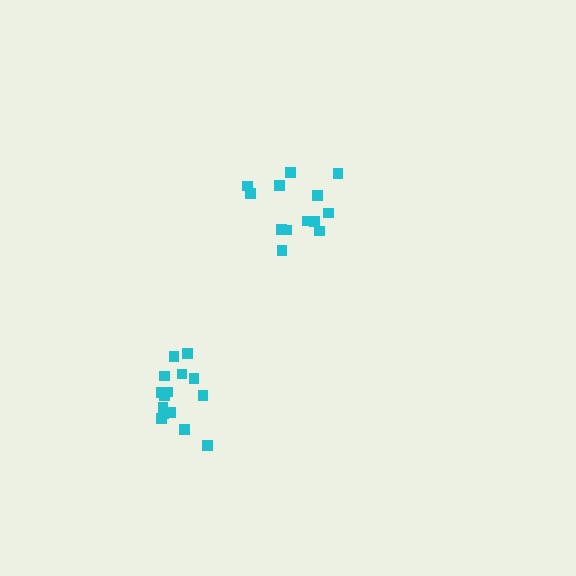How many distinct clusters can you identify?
There are 2 distinct clusters.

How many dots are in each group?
Group 1: 13 dots, Group 2: 15 dots (28 total).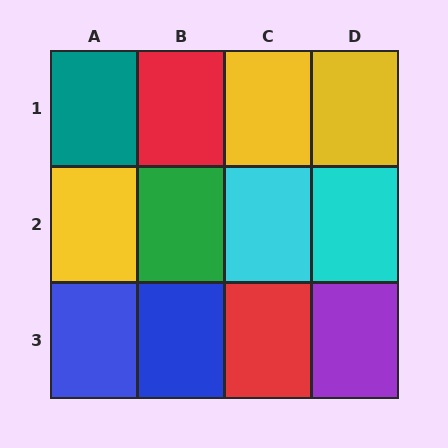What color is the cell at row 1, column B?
Red.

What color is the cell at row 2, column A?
Yellow.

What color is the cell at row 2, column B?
Green.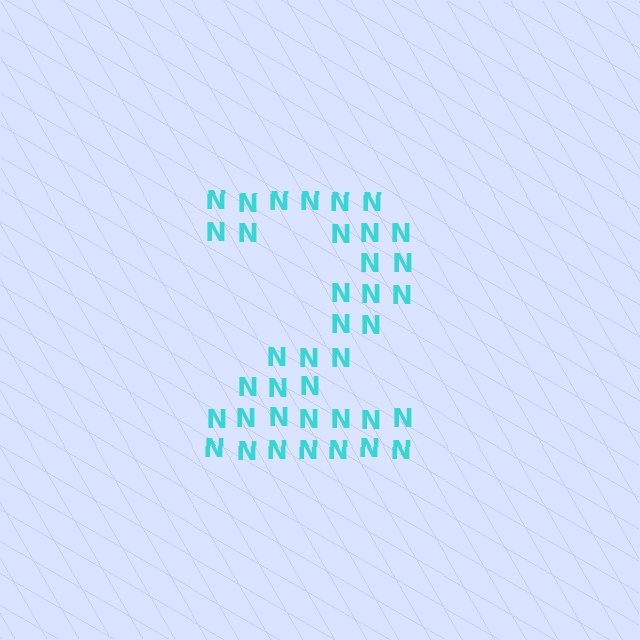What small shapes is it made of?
It is made of small letter N's.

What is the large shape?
The large shape is the digit 2.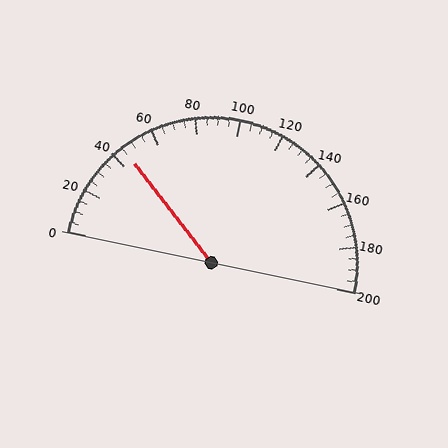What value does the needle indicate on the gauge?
The needle indicates approximately 45.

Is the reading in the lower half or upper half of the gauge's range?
The reading is in the lower half of the range (0 to 200).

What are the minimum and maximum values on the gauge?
The gauge ranges from 0 to 200.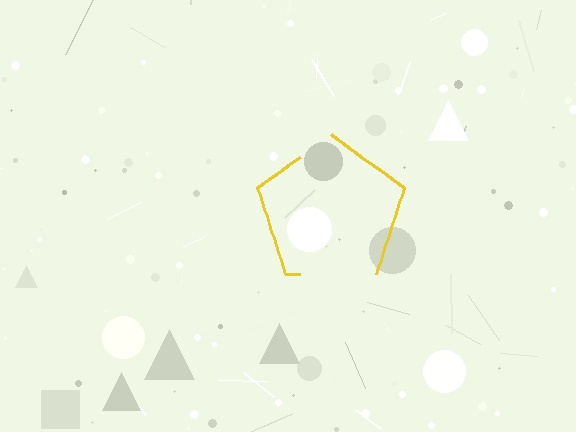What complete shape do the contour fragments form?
The contour fragments form a pentagon.